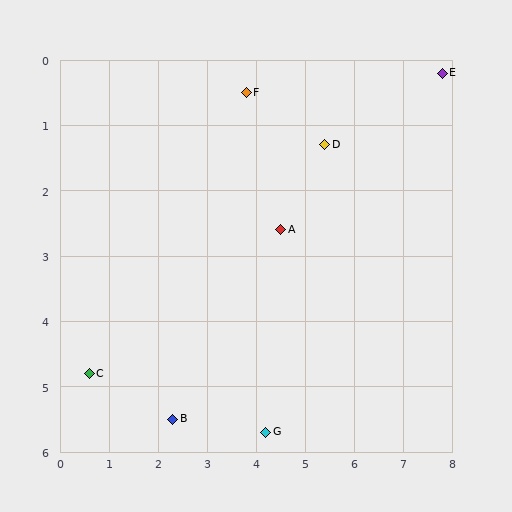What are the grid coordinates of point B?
Point B is at approximately (2.3, 5.5).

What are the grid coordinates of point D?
Point D is at approximately (5.4, 1.3).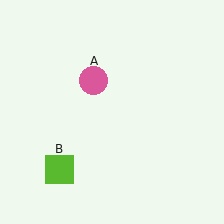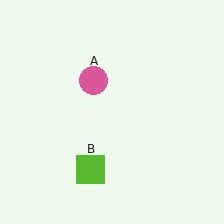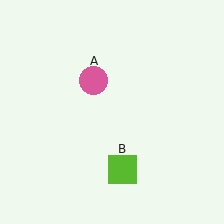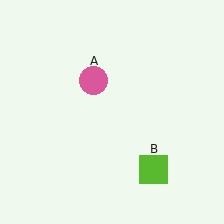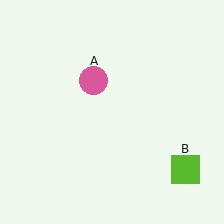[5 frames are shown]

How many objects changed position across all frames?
1 object changed position: lime square (object B).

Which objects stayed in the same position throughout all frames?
Pink circle (object A) remained stationary.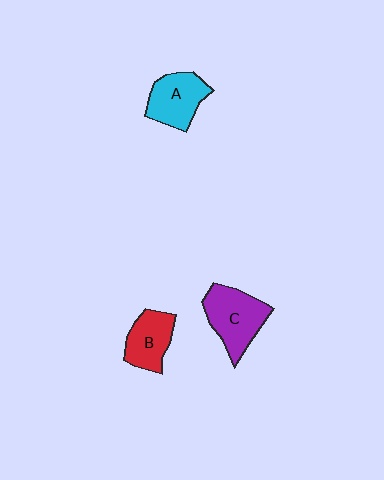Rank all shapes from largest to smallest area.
From largest to smallest: C (purple), A (cyan), B (red).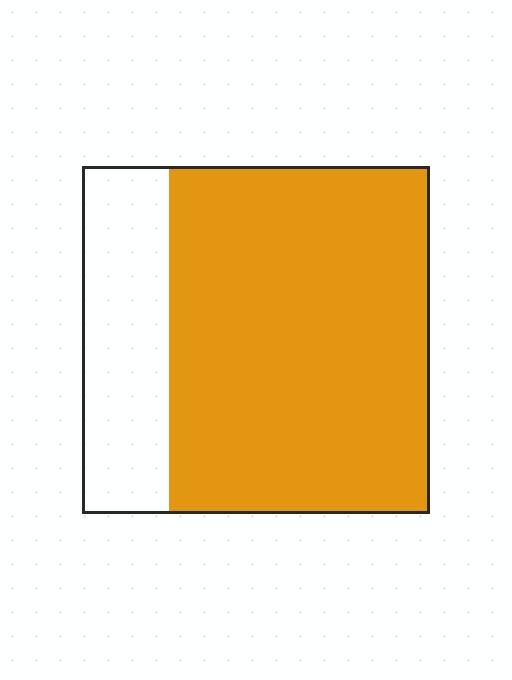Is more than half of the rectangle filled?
Yes.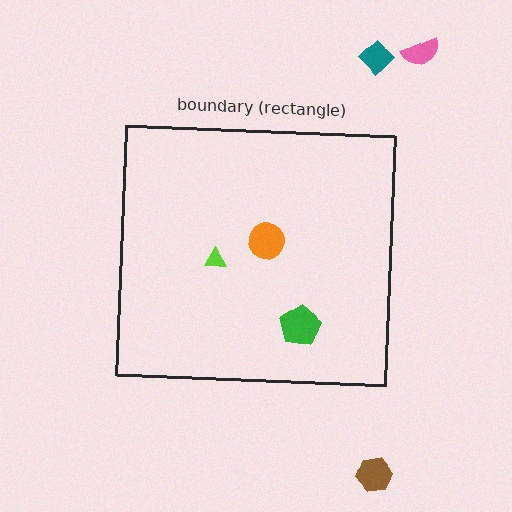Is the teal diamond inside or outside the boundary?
Outside.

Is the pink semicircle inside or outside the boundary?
Outside.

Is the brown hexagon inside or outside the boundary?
Outside.